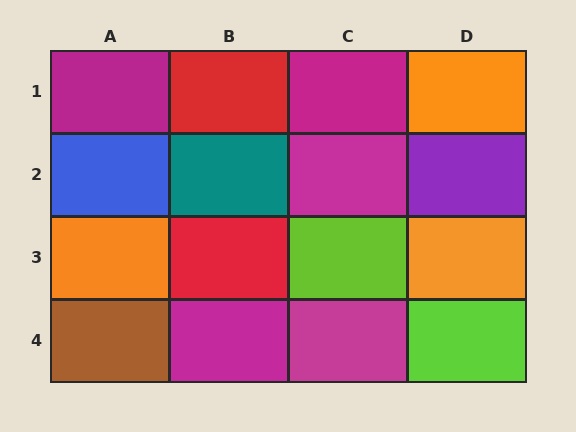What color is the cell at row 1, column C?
Magenta.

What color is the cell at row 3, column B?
Red.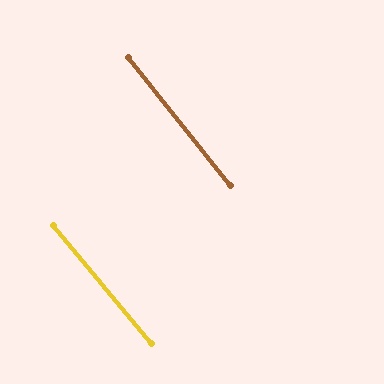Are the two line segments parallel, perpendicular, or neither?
Parallel — their directions differ by only 0.9°.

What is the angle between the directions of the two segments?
Approximately 1 degree.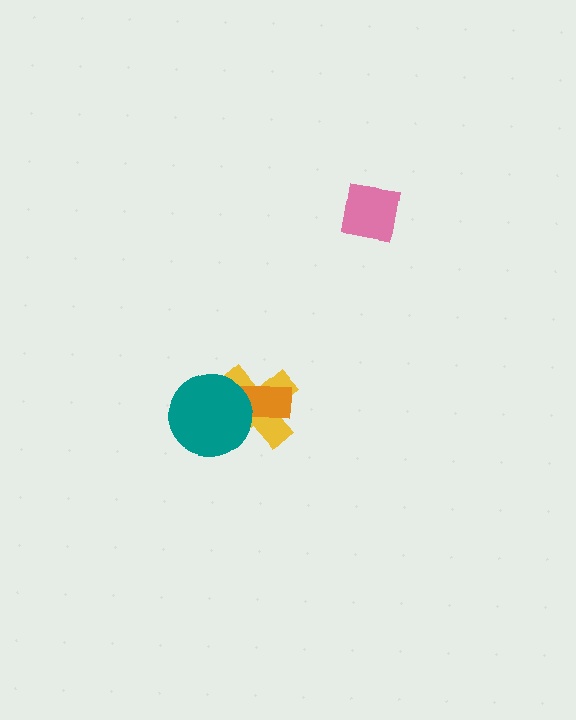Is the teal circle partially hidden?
No, no other shape covers it.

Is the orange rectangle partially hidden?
Yes, it is partially covered by another shape.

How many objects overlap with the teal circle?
2 objects overlap with the teal circle.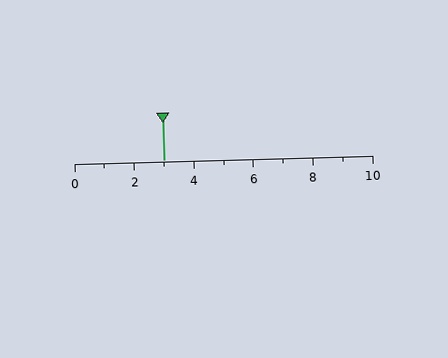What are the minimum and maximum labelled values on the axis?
The axis runs from 0 to 10.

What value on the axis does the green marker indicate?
The marker indicates approximately 3.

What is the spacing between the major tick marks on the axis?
The major ticks are spaced 2 apart.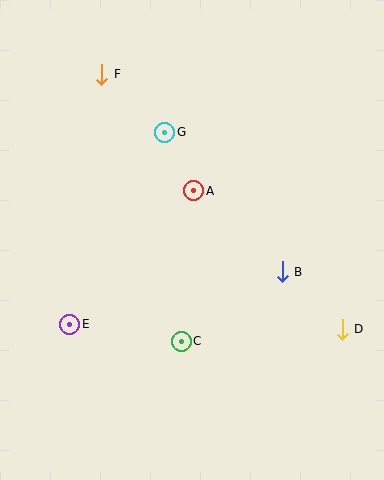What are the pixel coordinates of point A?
Point A is at (194, 191).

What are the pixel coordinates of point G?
Point G is at (165, 132).